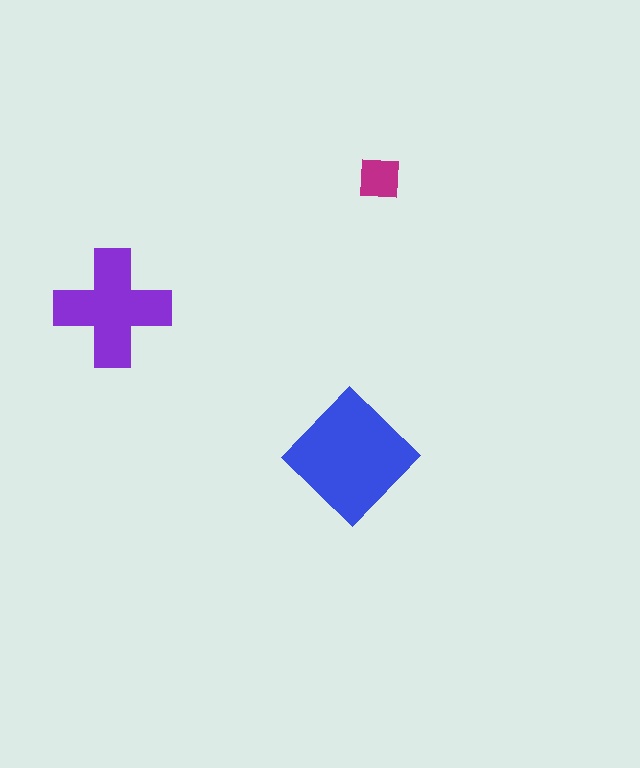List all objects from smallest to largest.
The magenta square, the purple cross, the blue diamond.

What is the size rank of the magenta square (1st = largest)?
3rd.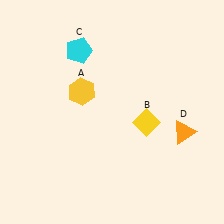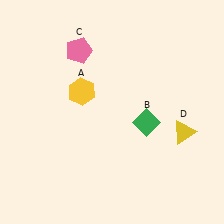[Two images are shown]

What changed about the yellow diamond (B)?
In Image 1, B is yellow. In Image 2, it changed to green.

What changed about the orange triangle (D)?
In Image 1, D is orange. In Image 2, it changed to yellow.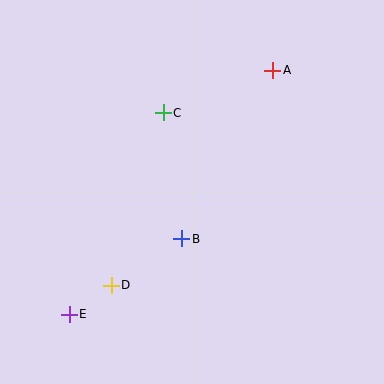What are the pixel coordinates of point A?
Point A is at (273, 70).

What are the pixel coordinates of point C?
Point C is at (163, 113).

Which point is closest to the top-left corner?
Point C is closest to the top-left corner.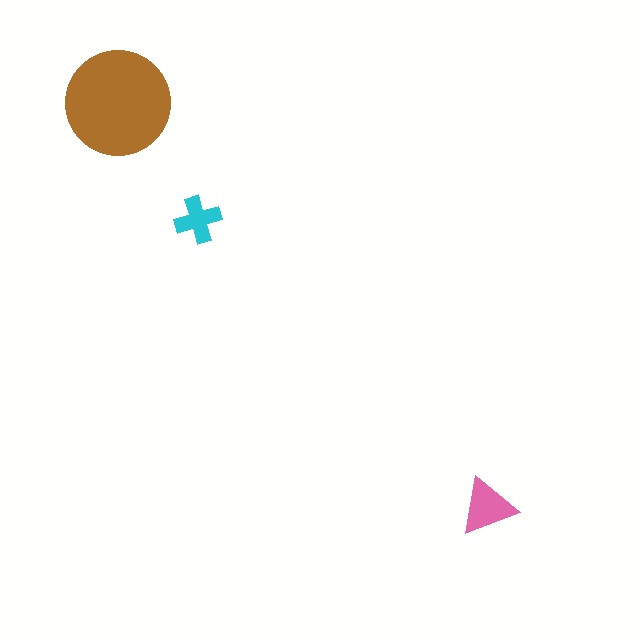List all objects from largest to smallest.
The brown circle, the pink triangle, the cyan cross.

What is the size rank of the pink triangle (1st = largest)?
2nd.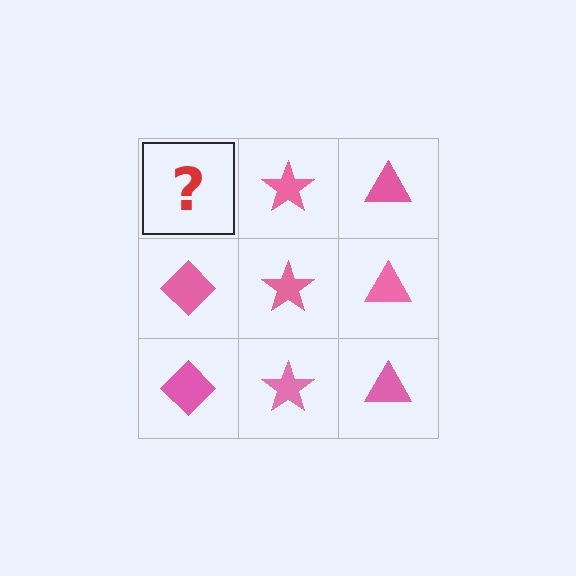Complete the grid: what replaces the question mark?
The question mark should be replaced with a pink diamond.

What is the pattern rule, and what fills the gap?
The rule is that each column has a consistent shape. The gap should be filled with a pink diamond.